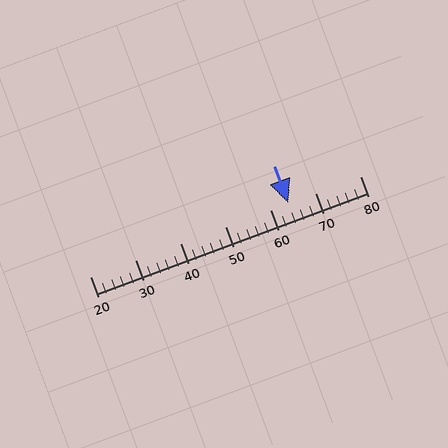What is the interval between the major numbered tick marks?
The major tick marks are spaced 10 units apart.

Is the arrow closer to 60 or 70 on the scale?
The arrow is closer to 60.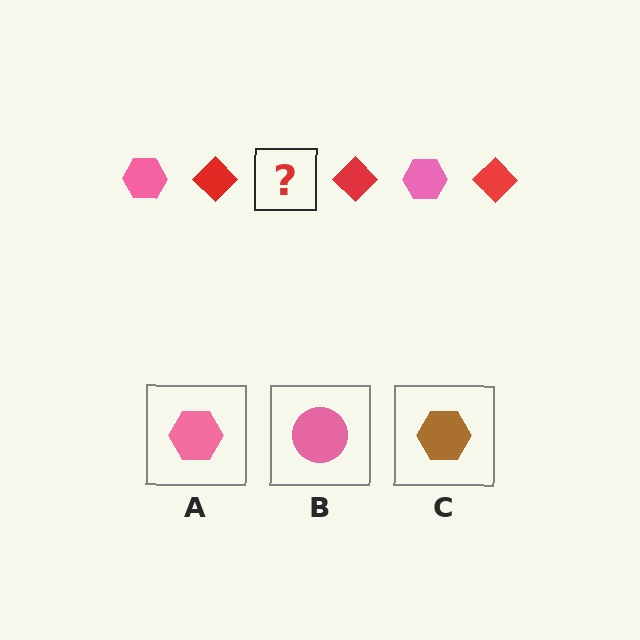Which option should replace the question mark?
Option A.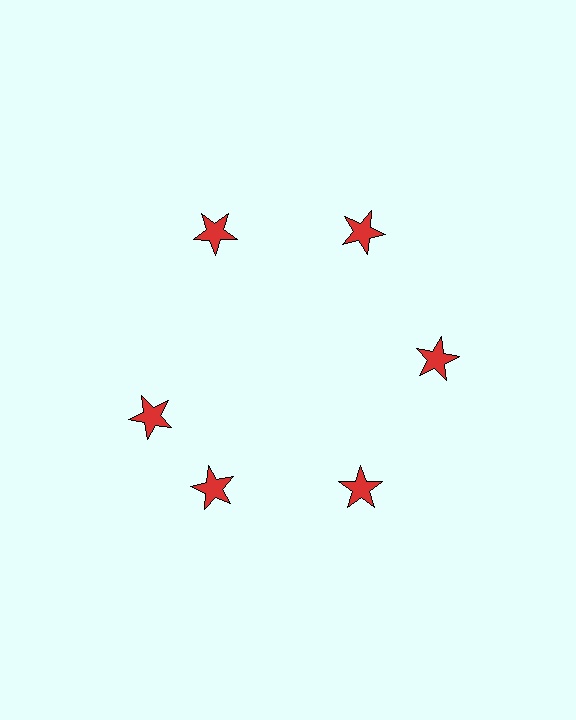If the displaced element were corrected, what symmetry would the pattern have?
It would have 6-fold rotational symmetry — the pattern would map onto itself every 60 degrees.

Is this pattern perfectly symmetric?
No. The 6 red stars are arranged in a ring, but one element near the 9 o'clock position is rotated out of alignment along the ring, breaking the 6-fold rotational symmetry.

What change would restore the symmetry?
The symmetry would be restored by rotating it back into even spacing with its neighbors so that all 6 stars sit at equal angles and equal distance from the center.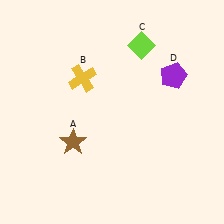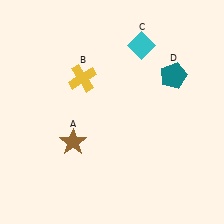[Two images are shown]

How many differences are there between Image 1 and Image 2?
There are 2 differences between the two images.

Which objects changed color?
C changed from lime to cyan. D changed from purple to teal.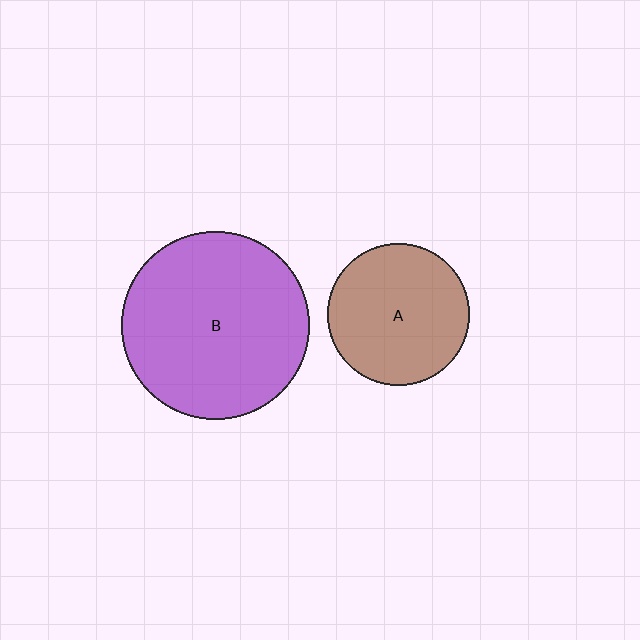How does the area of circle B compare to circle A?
Approximately 1.8 times.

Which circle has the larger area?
Circle B (purple).